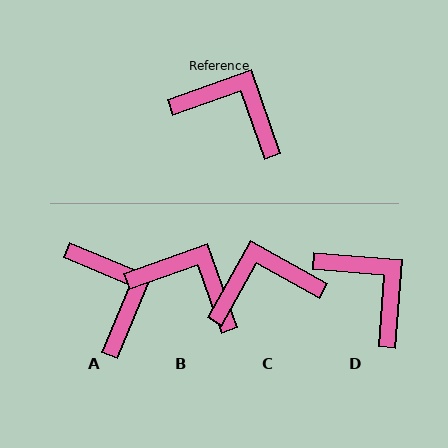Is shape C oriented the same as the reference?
No, it is off by about 42 degrees.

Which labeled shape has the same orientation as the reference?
B.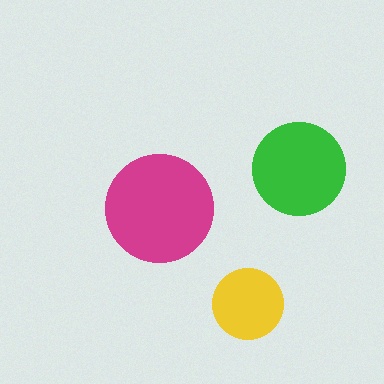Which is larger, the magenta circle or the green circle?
The magenta one.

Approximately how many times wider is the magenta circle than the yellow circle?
About 1.5 times wider.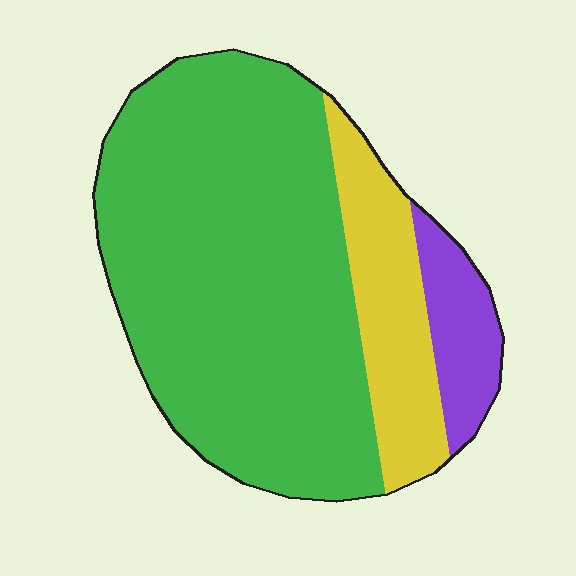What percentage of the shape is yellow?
Yellow takes up about one sixth (1/6) of the shape.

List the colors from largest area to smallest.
From largest to smallest: green, yellow, purple.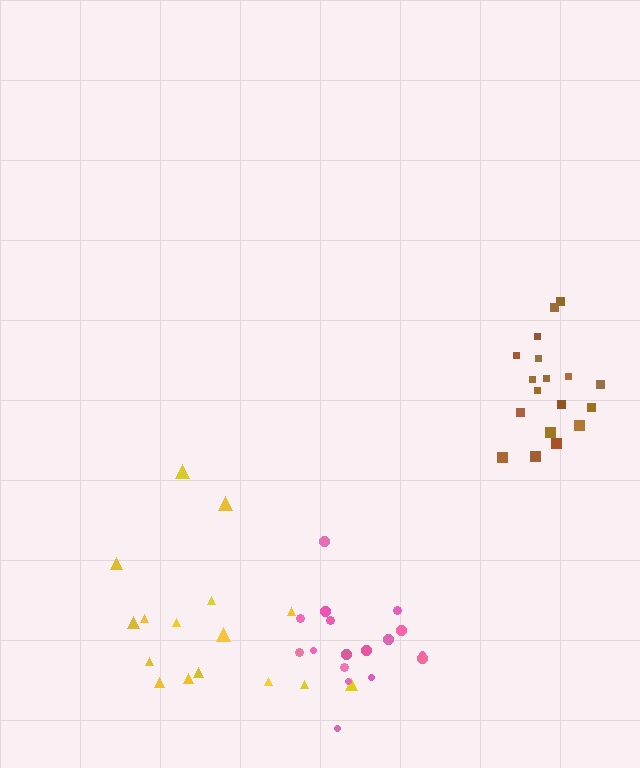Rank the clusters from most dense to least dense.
pink, brown, yellow.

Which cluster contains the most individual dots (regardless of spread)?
Brown (18).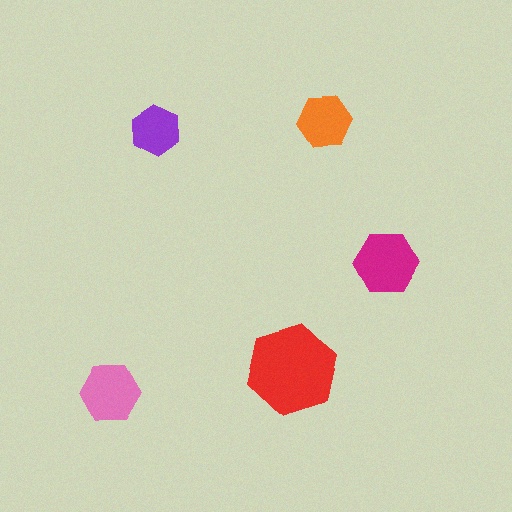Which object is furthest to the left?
The pink hexagon is leftmost.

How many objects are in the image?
There are 5 objects in the image.